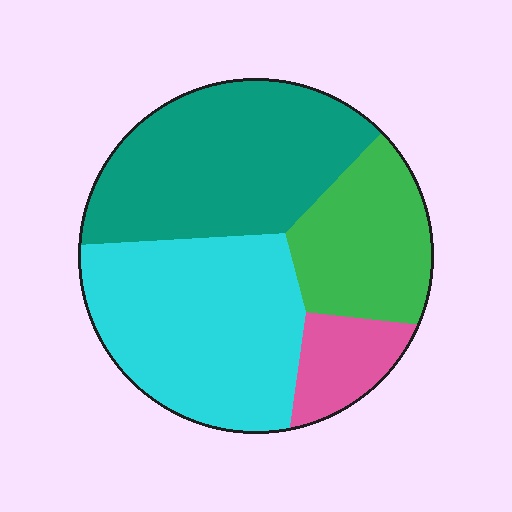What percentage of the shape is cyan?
Cyan takes up about three eighths (3/8) of the shape.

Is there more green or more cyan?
Cyan.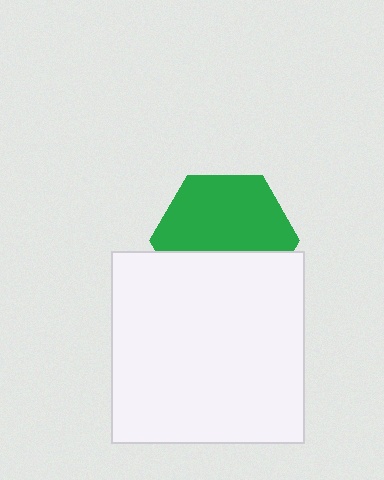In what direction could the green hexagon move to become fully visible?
The green hexagon could move up. That would shift it out from behind the white square entirely.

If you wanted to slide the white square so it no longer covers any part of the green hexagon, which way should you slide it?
Slide it down — that is the most direct way to separate the two shapes.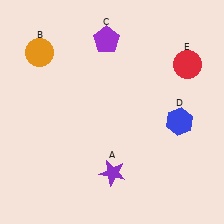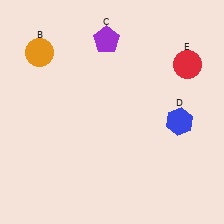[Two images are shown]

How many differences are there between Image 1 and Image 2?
There is 1 difference between the two images.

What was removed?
The purple star (A) was removed in Image 2.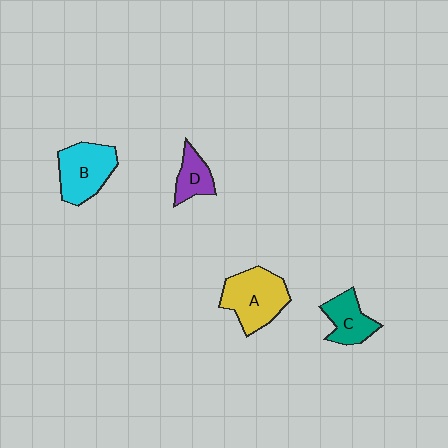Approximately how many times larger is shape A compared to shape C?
Approximately 1.6 times.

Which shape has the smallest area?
Shape D (purple).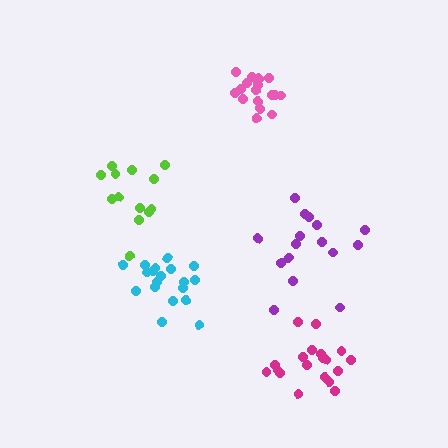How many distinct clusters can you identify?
There are 5 distinct clusters.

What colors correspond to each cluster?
The clusters are colored: purple, magenta, cyan, lime, pink.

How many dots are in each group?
Group 1: 16 dots, Group 2: 19 dots, Group 3: 19 dots, Group 4: 13 dots, Group 5: 17 dots (84 total).